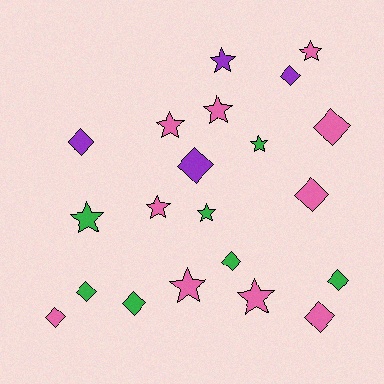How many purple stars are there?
There is 1 purple star.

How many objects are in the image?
There are 21 objects.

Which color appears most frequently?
Pink, with 10 objects.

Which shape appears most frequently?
Diamond, with 11 objects.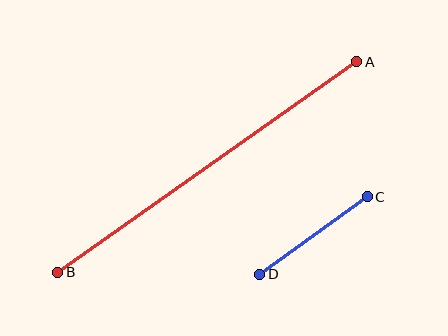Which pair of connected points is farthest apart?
Points A and B are farthest apart.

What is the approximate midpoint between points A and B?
The midpoint is at approximately (207, 167) pixels.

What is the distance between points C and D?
The distance is approximately 132 pixels.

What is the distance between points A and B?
The distance is approximately 365 pixels.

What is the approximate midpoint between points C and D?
The midpoint is at approximately (314, 236) pixels.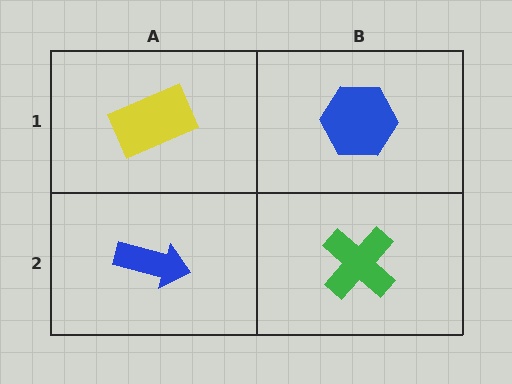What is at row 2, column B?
A green cross.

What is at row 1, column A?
A yellow rectangle.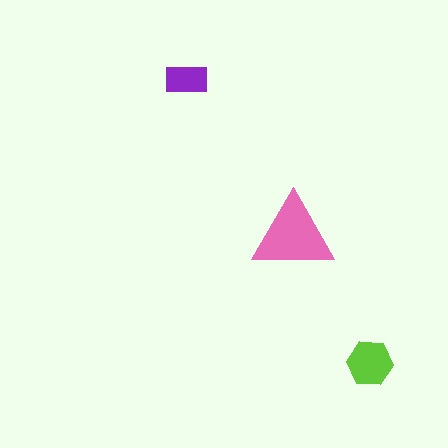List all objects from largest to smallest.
The pink triangle, the lime hexagon, the purple rectangle.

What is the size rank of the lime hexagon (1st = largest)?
2nd.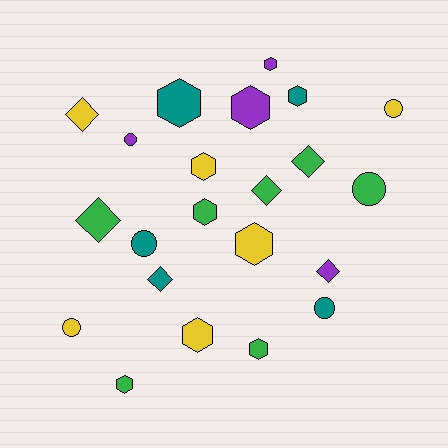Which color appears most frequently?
Green, with 7 objects.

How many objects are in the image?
There are 22 objects.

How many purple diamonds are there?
There is 1 purple diamond.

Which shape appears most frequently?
Hexagon, with 10 objects.